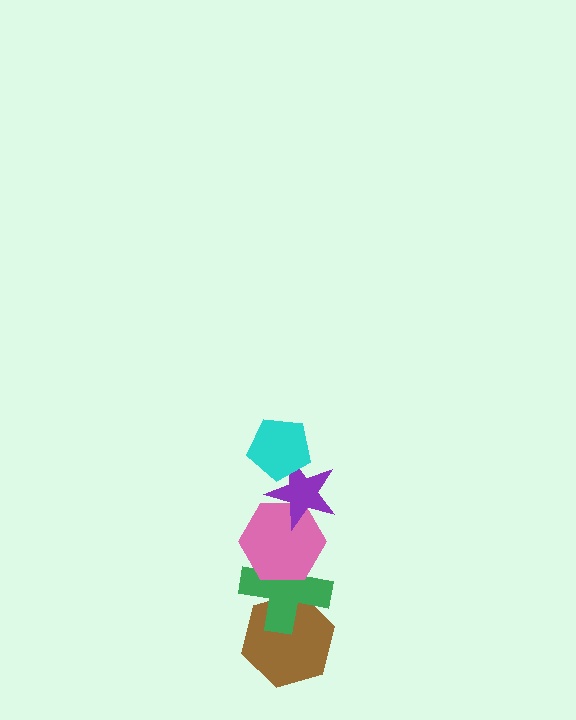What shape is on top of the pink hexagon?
The purple star is on top of the pink hexagon.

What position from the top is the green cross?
The green cross is 4th from the top.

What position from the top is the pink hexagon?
The pink hexagon is 3rd from the top.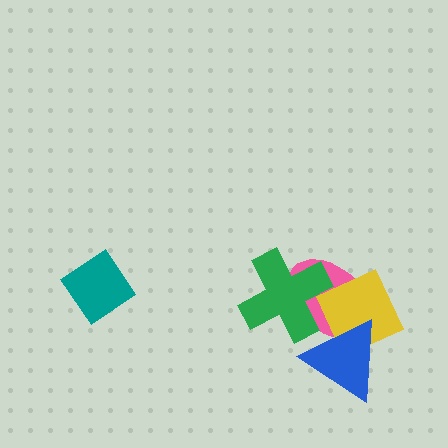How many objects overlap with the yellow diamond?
3 objects overlap with the yellow diamond.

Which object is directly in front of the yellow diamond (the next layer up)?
The blue triangle is directly in front of the yellow diamond.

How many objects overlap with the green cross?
2 objects overlap with the green cross.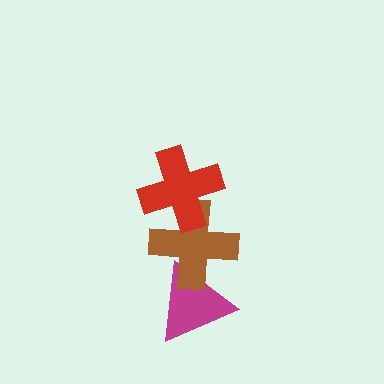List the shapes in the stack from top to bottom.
From top to bottom: the red cross, the brown cross, the magenta triangle.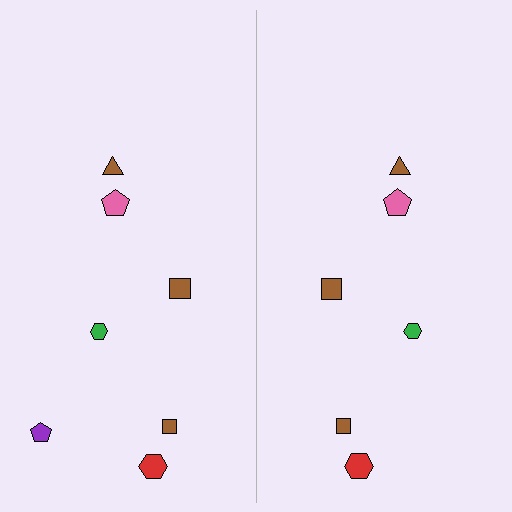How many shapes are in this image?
There are 13 shapes in this image.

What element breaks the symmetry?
A purple pentagon is missing from the right side.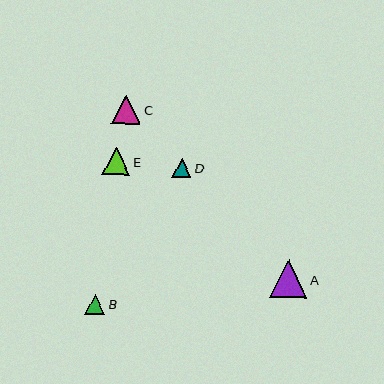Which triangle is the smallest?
Triangle D is the smallest with a size of approximately 19 pixels.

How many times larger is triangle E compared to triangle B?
Triangle E is approximately 1.3 times the size of triangle B.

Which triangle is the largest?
Triangle A is the largest with a size of approximately 37 pixels.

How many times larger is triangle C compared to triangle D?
Triangle C is approximately 1.5 times the size of triangle D.